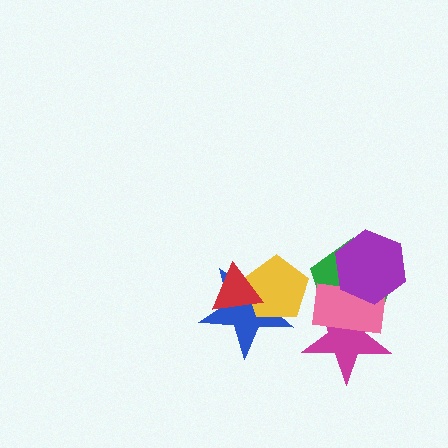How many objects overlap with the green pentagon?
3 objects overlap with the green pentagon.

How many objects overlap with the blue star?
2 objects overlap with the blue star.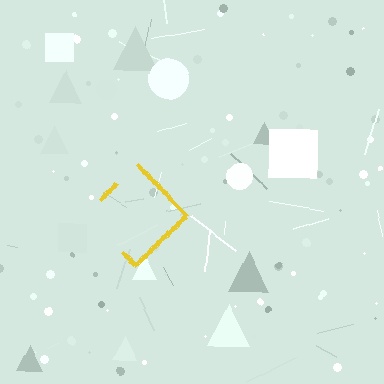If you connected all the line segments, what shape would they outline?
They would outline a diamond.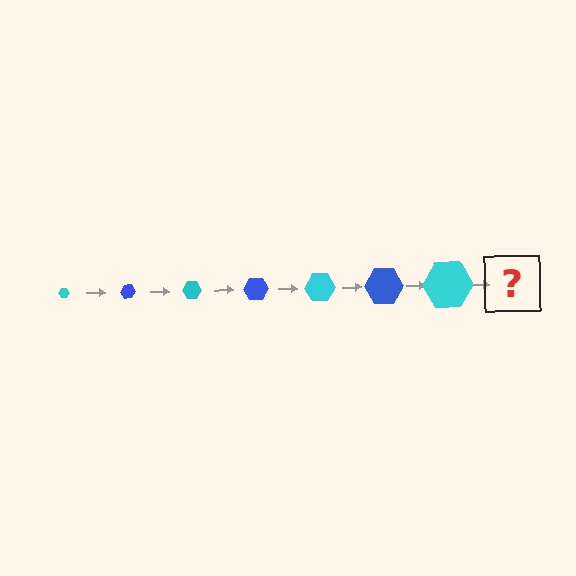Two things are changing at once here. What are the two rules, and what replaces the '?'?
The two rules are that the hexagon grows larger each step and the color cycles through cyan and blue. The '?' should be a blue hexagon, larger than the previous one.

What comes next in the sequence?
The next element should be a blue hexagon, larger than the previous one.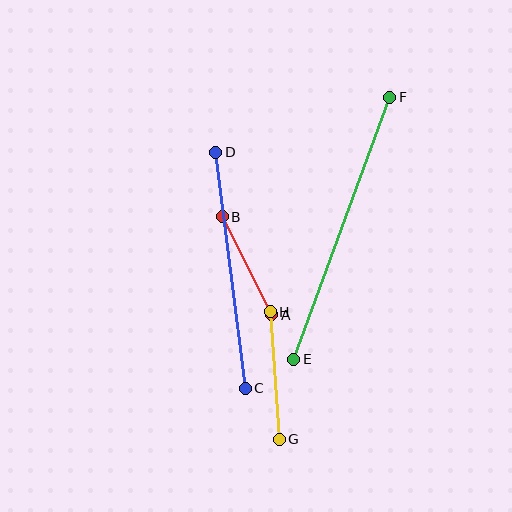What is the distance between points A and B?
The distance is approximately 110 pixels.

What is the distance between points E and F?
The distance is approximately 279 pixels.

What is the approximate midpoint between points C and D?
The midpoint is at approximately (231, 270) pixels.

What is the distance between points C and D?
The distance is approximately 238 pixels.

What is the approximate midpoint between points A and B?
The midpoint is at approximately (247, 266) pixels.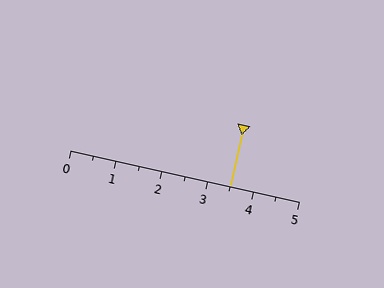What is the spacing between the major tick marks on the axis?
The major ticks are spaced 1 apart.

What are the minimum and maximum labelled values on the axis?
The axis runs from 0 to 5.